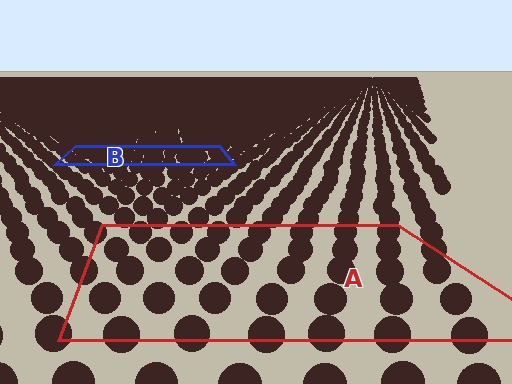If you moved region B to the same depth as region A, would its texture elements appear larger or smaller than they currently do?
They would appear larger. At a closer depth, the same texture elements are projected at a bigger on-screen size.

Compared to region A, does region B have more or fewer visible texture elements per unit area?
Region B has more texture elements per unit area — they are packed more densely because it is farther away.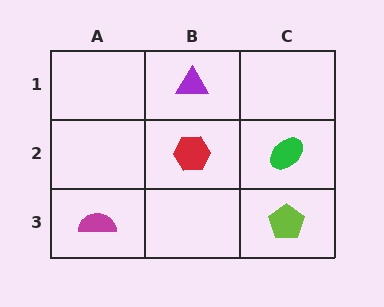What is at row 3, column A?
A magenta semicircle.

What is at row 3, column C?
A lime pentagon.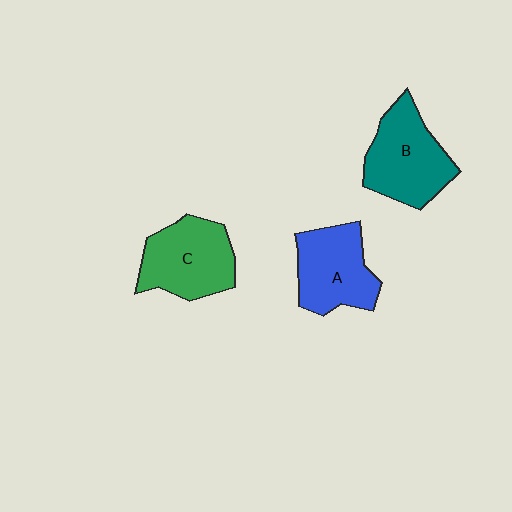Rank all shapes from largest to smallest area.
From largest to smallest: B (teal), C (green), A (blue).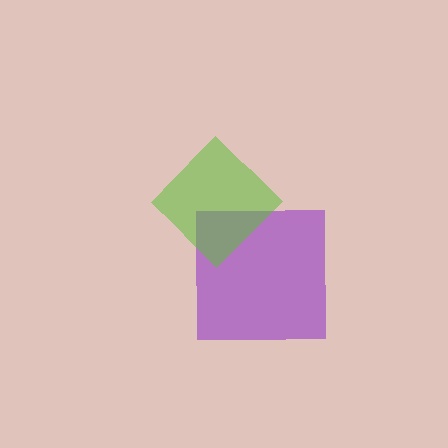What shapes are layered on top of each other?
The layered shapes are: a purple square, a lime diamond.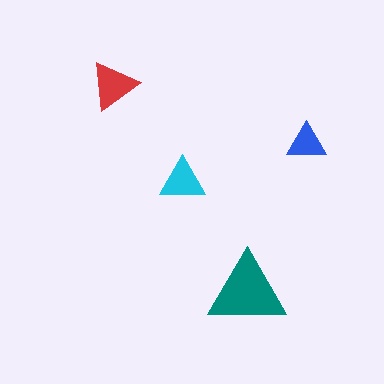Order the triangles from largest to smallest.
the teal one, the red one, the cyan one, the blue one.